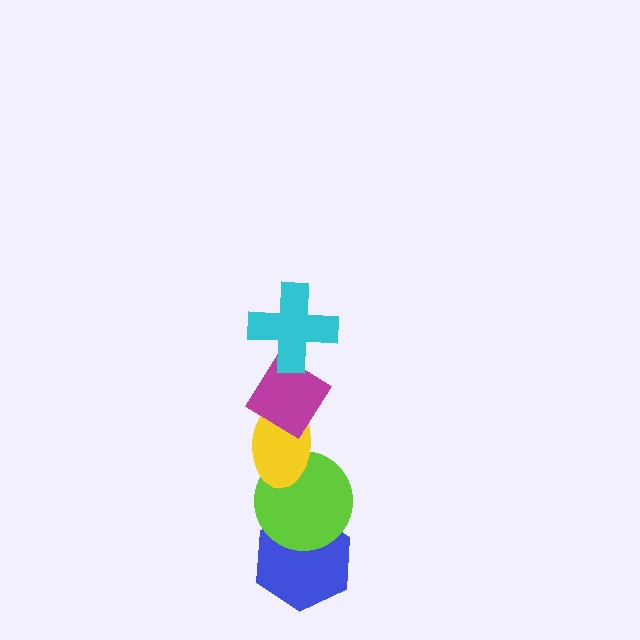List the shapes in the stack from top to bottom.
From top to bottom: the cyan cross, the magenta diamond, the yellow ellipse, the lime circle, the blue hexagon.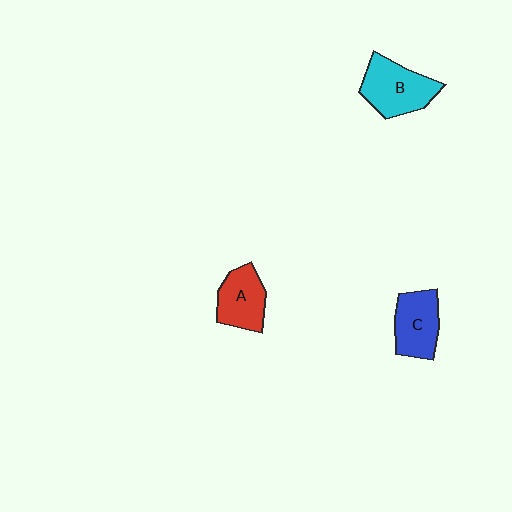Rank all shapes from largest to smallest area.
From largest to smallest: B (cyan), C (blue), A (red).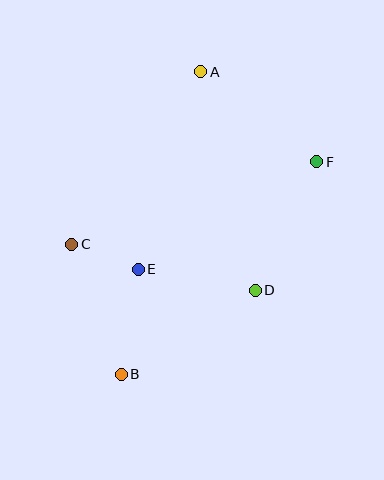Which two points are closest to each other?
Points C and E are closest to each other.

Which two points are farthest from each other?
Points A and B are farthest from each other.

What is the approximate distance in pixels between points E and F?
The distance between E and F is approximately 209 pixels.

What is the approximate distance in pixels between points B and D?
The distance between B and D is approximately 158 pixels.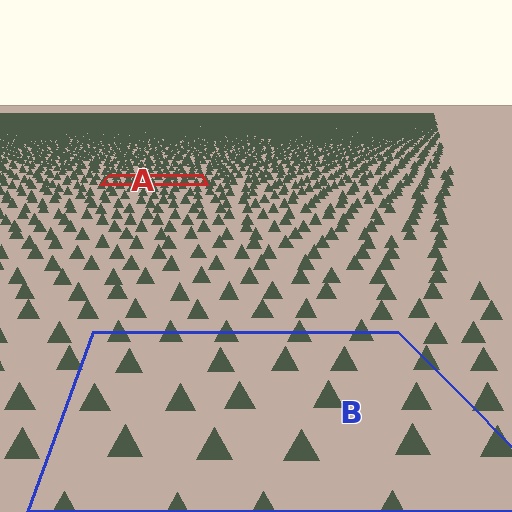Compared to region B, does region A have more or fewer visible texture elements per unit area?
Region A has more texture elements per unit area — they are packed more densely because it is farther away.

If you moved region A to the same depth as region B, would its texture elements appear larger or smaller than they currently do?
They would appear larger. At a closer depth, the same texture elements are projected at a bigger on-screen size.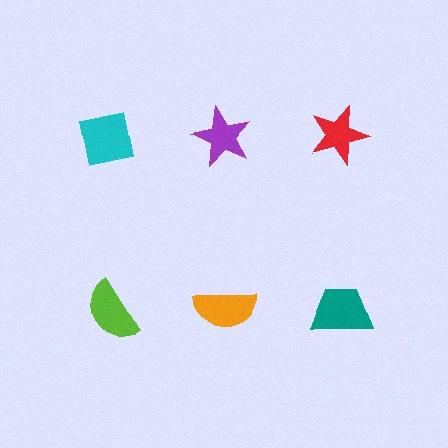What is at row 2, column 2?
An orange semicircle.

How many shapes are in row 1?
3 shapes.